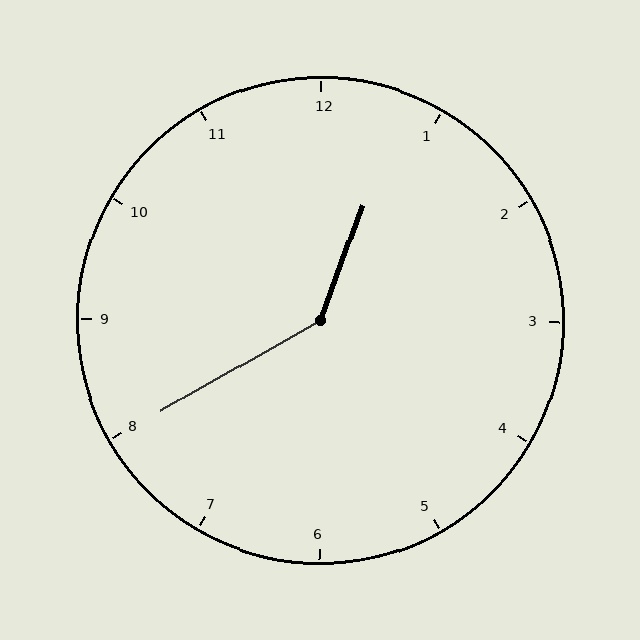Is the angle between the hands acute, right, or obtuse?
It is obtuse.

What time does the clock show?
12:40.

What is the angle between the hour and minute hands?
Approximately 140 degrees.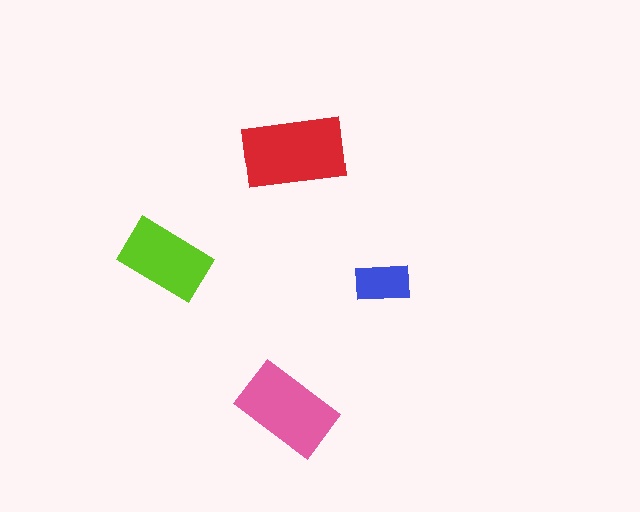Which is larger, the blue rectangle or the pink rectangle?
The pink one.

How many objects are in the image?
There are 4 objects in the image.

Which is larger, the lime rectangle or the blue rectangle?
The lime one.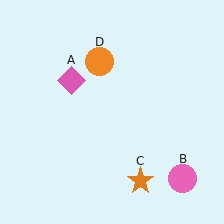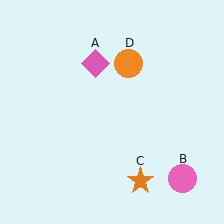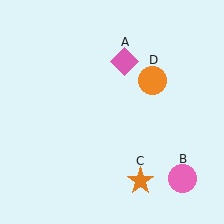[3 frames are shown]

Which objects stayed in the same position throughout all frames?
Pink circle (object B) and orange star (object C) remained stationary.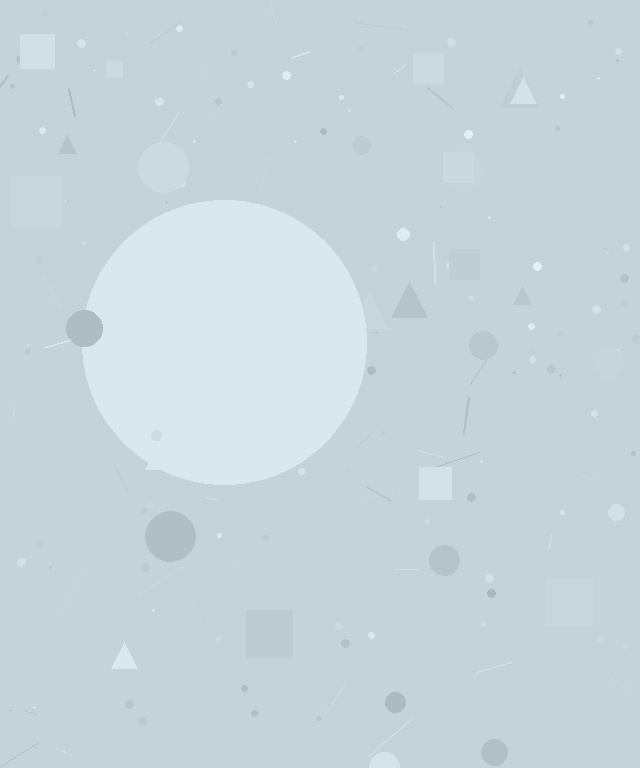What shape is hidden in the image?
A circle is hidden in the image.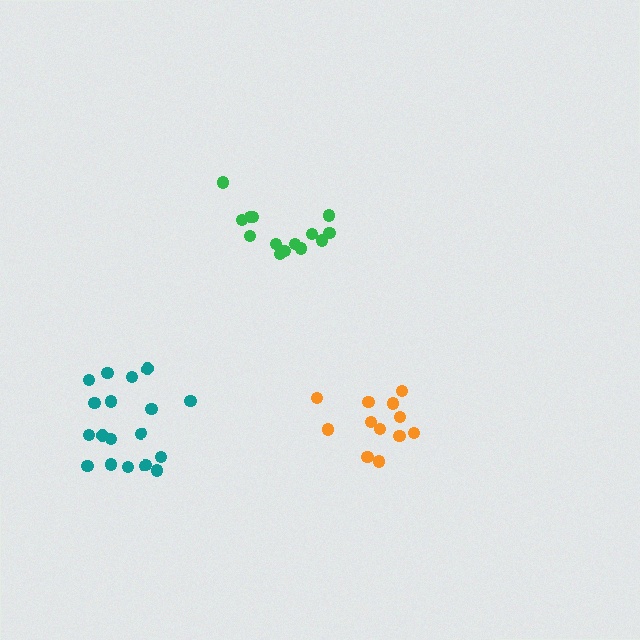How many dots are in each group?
Group 1: 14 dots, Group 2: 12 dots, Group 3: 18 dots (44 total).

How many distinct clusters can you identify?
There are 3 distinct clusters.